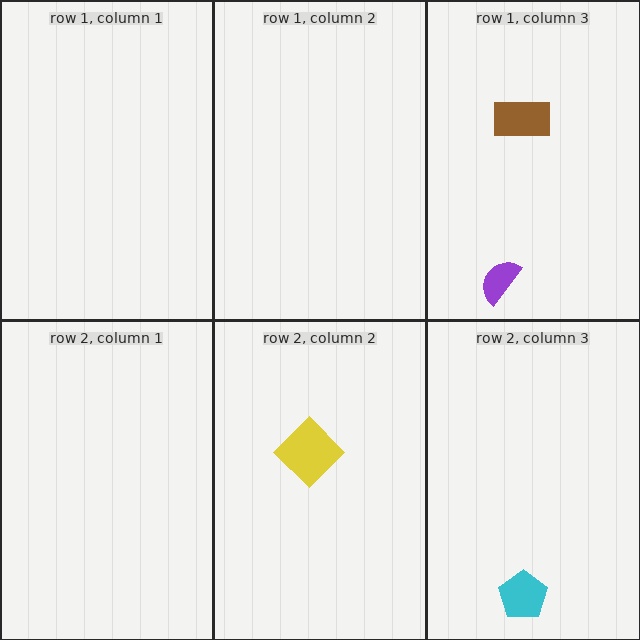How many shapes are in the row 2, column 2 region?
1.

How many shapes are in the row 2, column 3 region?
1.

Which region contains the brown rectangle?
The row 1, column 3 region.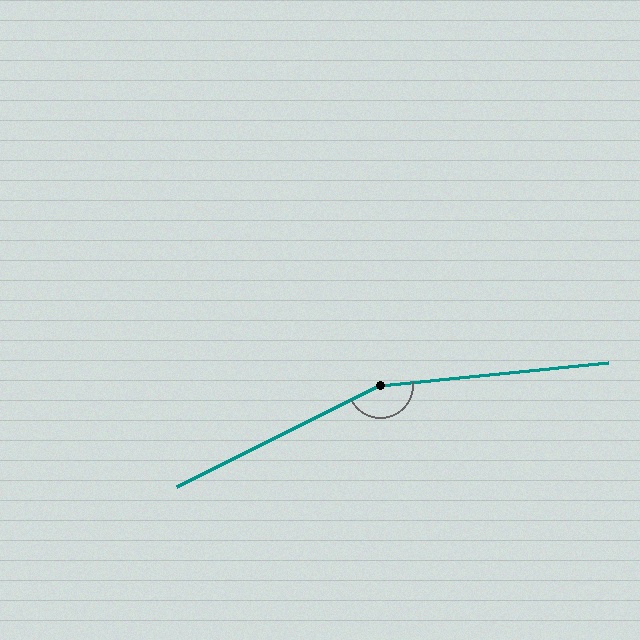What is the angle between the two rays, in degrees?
Approximately 159 degrees.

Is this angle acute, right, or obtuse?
It is obtuse.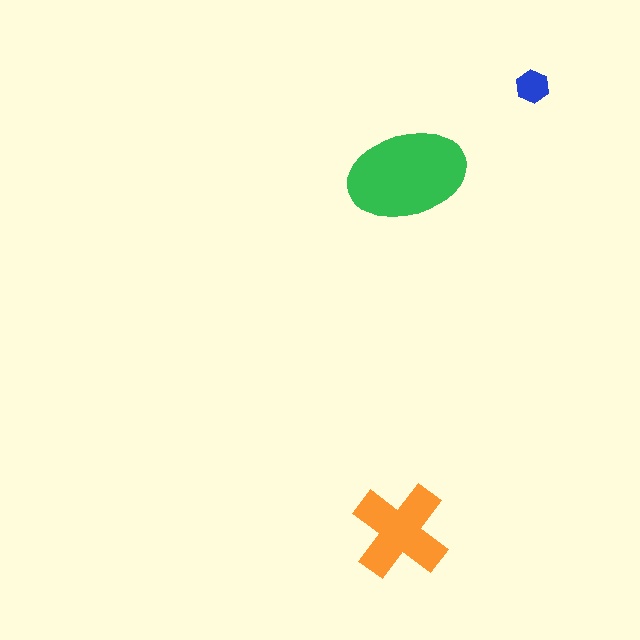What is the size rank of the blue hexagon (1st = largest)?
3rd.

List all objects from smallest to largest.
The blue hexagon, the orange cross, the green ellipse.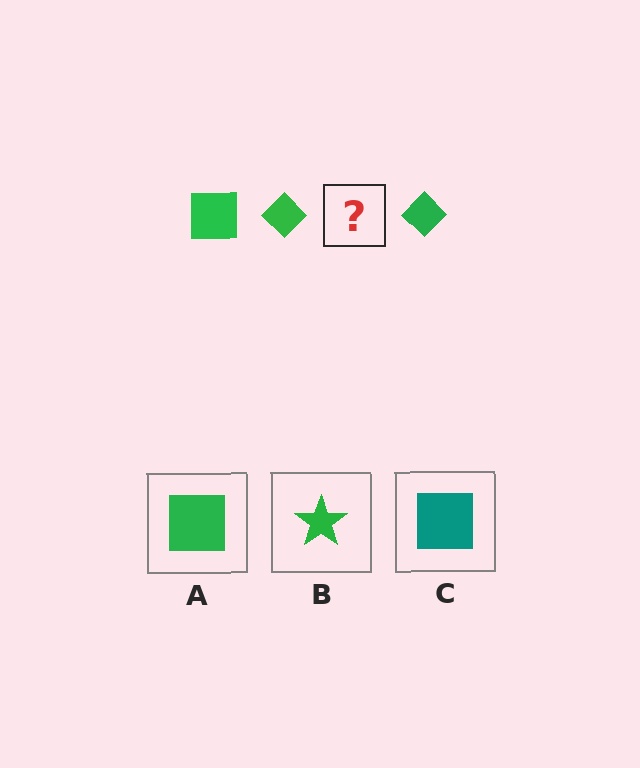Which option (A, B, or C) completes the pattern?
A.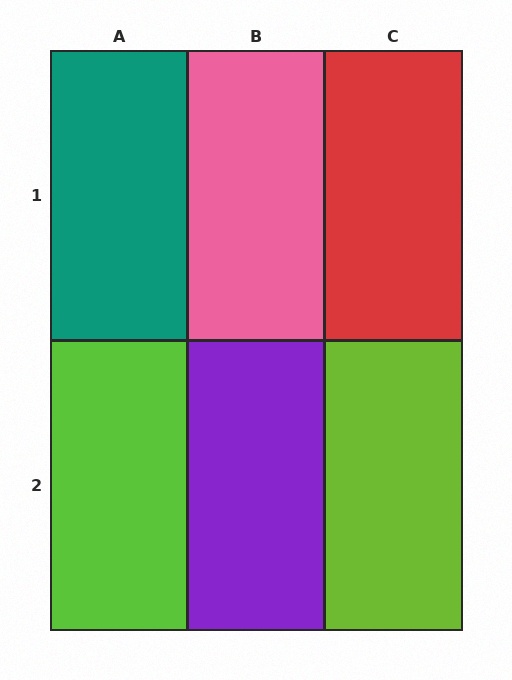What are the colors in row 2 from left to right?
Lime, purple, lime.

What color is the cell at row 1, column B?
Pink.